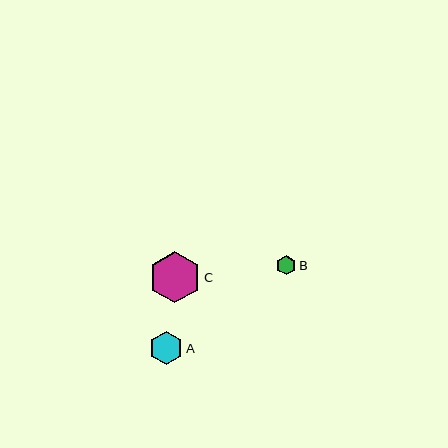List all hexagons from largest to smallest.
From largest to smallest: C, A, B.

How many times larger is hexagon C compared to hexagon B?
Hexagon C is approximately 2.6 times the size of hexagon B.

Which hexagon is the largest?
Hexagon C is the largest with a size of approximately 52 pixels.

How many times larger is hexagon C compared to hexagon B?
Hexagon C is approximately 2.6 times the size of hexagon B.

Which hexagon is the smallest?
Hexagon B is the smallest with a size of approximately 20 pixels.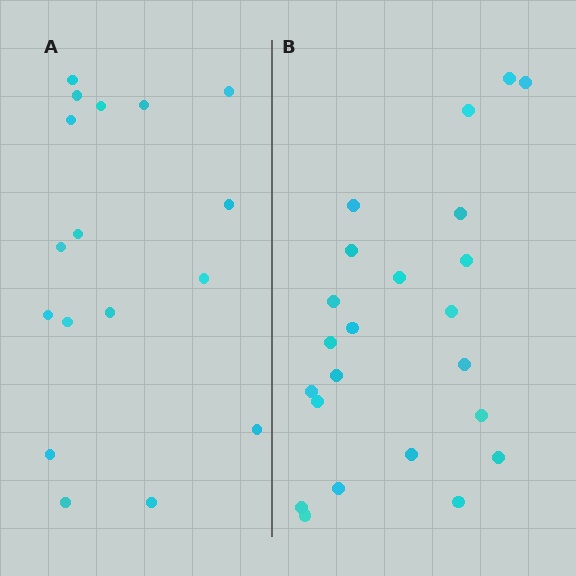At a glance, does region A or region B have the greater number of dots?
Region B (the right region) has more dots.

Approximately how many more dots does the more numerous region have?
Region B has about 6 more dots than region A.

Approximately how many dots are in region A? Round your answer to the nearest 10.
About 20 dots. (The exact count is 17, which rounds to 20.)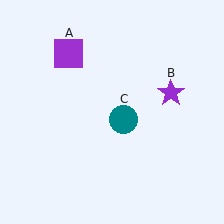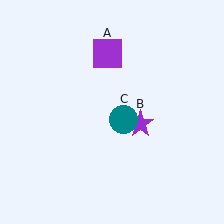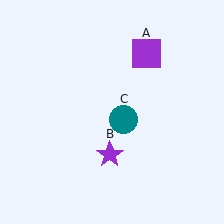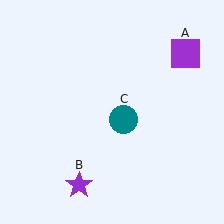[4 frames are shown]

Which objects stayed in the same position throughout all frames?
Teal circle (object C) remained stationary.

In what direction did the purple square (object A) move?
The purple square (object A) moved right.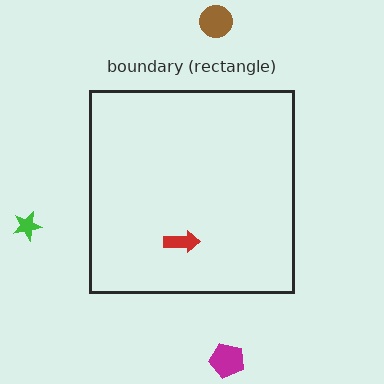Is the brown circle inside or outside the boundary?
Outside.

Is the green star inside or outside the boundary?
Outside.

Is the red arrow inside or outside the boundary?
Inside.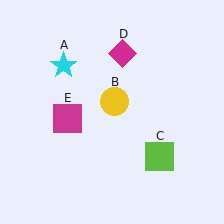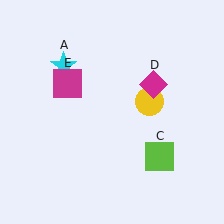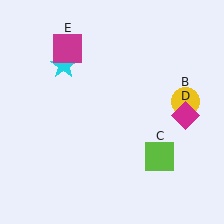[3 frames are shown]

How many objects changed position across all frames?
3 objects changed position: yellow circle (object B), magenta diamond (object D), magenta square (object E).